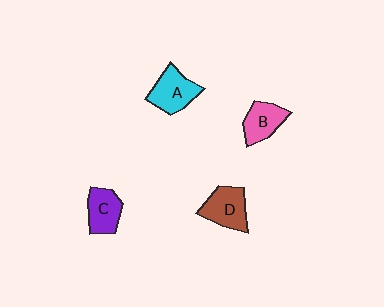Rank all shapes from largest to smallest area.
From largest to smallest: D (brown), A (cyan), B (pink), C (purple).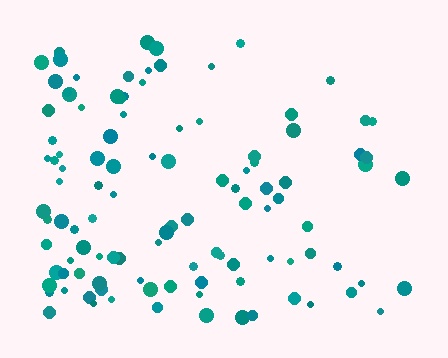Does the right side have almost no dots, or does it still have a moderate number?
Still a moderate number, just noticeably fewer than the left.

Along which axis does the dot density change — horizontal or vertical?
Horizontal.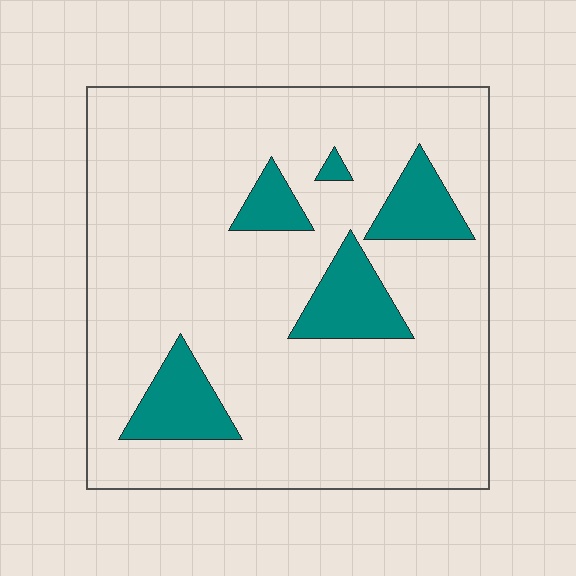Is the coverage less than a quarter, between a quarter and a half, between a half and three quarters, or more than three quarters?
Less than a quarter.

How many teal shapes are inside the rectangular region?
5.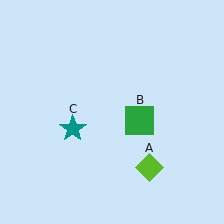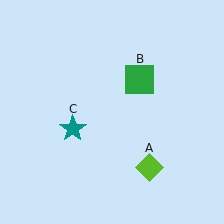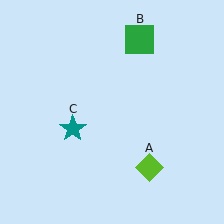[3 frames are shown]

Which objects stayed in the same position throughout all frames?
Lime diamond (object A) and teal star (object C) remained stationary.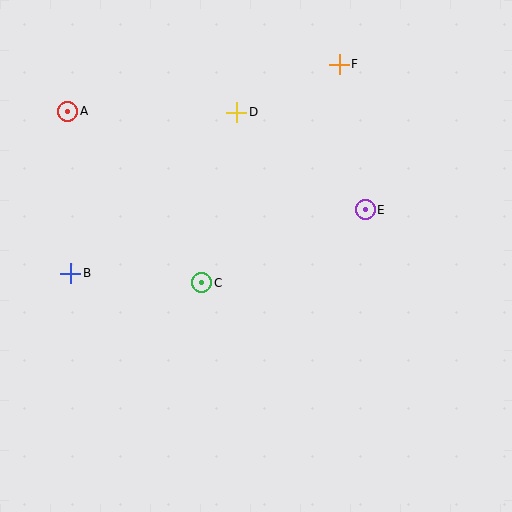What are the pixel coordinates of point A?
Point A is at (68, 111).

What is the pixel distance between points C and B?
The distance between C and B is 132 pixels.